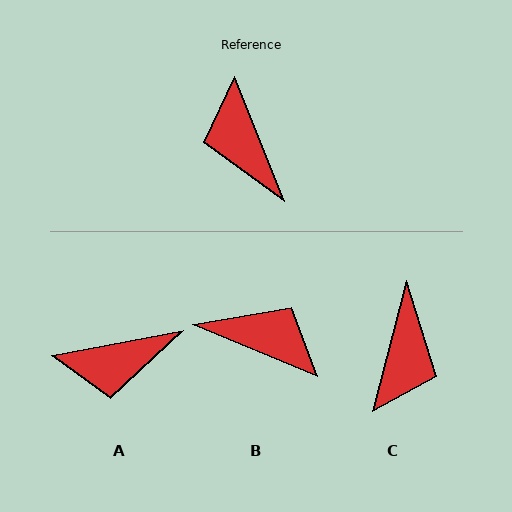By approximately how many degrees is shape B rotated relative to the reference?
Approximately 134 degrees clockwise.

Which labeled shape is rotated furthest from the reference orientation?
C, about 143 degrees away.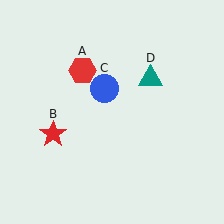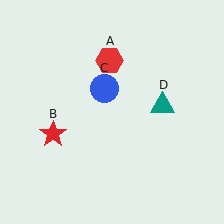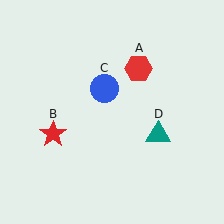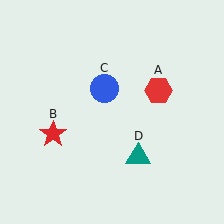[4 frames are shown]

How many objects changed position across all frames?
2 objects changed position: red hexagon (object A), teal triangle (object D).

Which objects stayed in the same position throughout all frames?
Red star (object B) and blue circle (object C) remained stationary.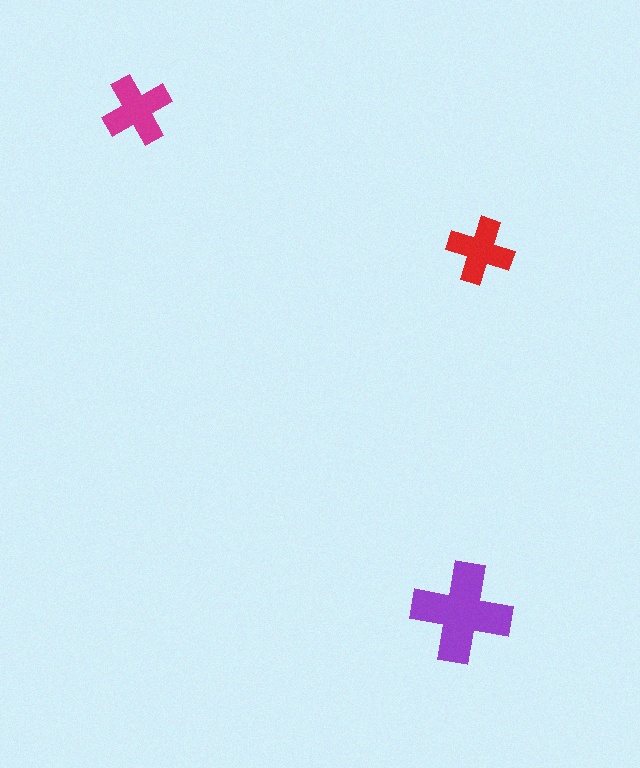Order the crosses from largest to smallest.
the purple one, the magenta one, the red one.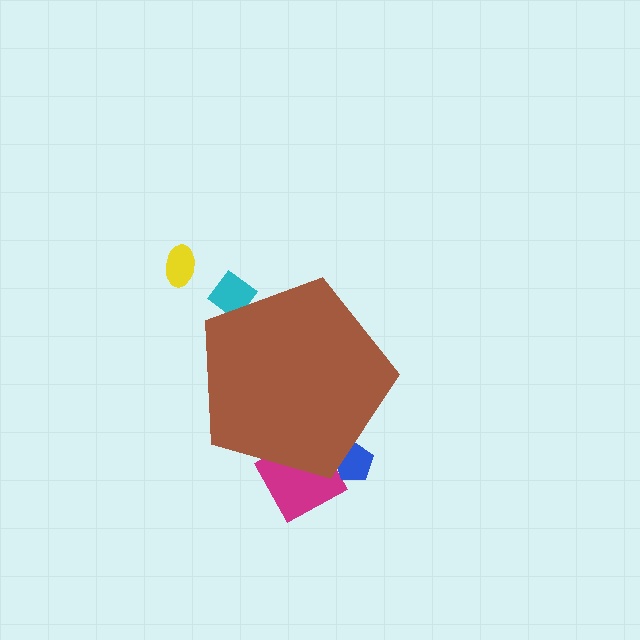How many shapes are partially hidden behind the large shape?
3 shapes are partially hidden.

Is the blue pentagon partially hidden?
Yes, the blue pentagon is partially hidden behind the brown pentagon.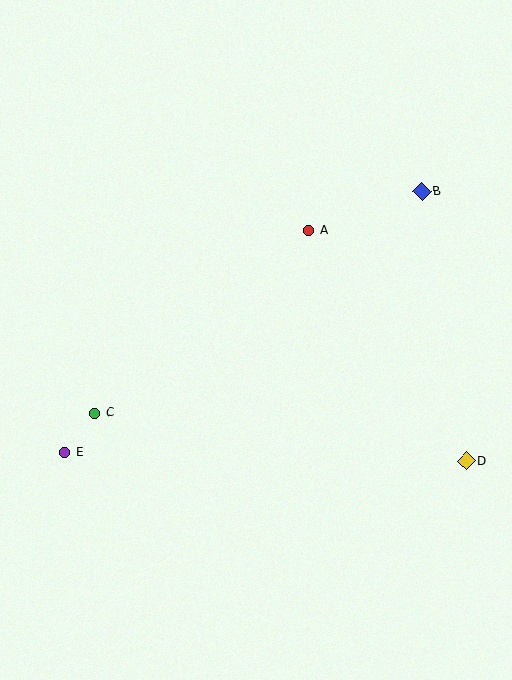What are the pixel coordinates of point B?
Point B is at (422, 191).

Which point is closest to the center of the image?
Point A at (309, 230) is closest to the center.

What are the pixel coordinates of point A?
Point A is at (309, 230).